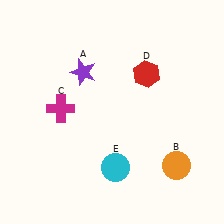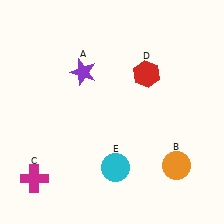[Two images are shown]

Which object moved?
The magenta cross (C) moved down.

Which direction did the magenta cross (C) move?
The magenta cross (C) moved down.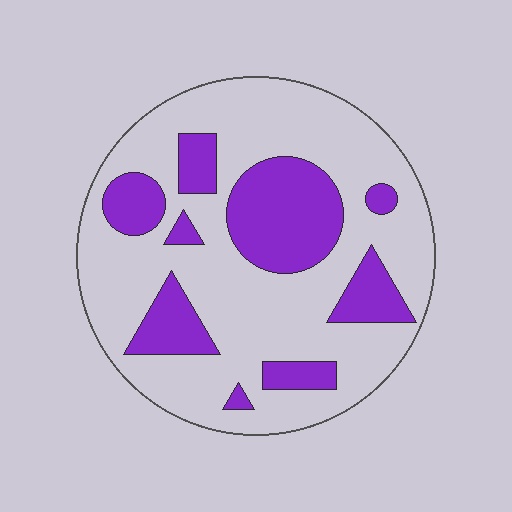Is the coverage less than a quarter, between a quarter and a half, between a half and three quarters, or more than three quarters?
Between a quarter and a half.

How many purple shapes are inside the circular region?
9.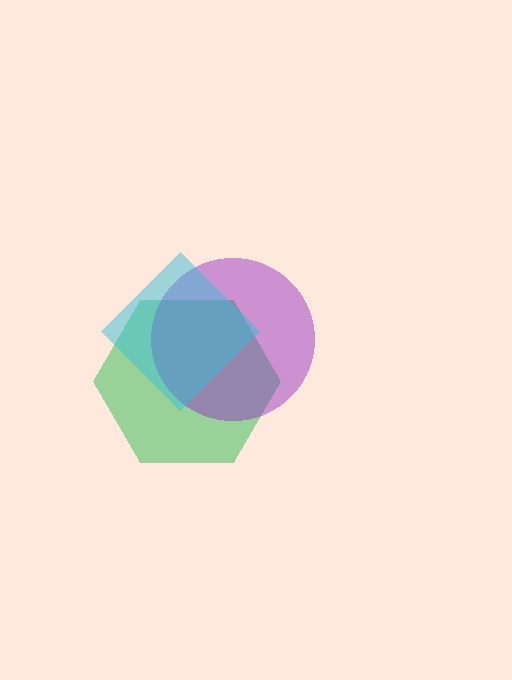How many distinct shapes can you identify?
There are 3 distinct shapes: a green hexagon, a purple circle, a cyan diamond.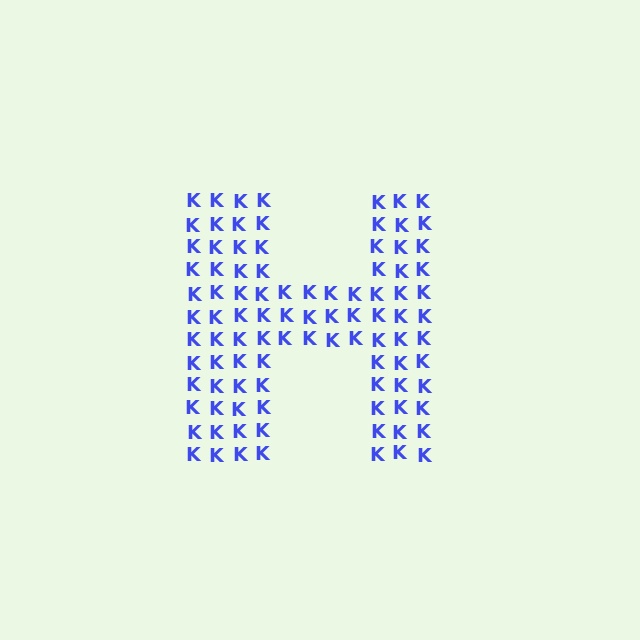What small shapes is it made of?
It is made of small letter K's.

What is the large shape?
The large shape is the letter H.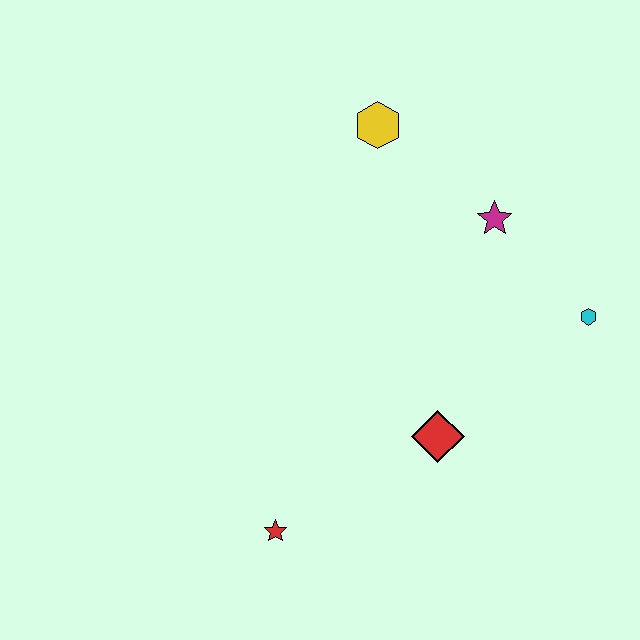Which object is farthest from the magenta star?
The red star is farthest from the magenta star.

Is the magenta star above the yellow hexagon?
No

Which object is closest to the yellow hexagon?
The magenta star is closest to the yellow hexagon.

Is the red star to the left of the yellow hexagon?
Yes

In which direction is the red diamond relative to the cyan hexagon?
The red diamond is to the left of the cyan hexagon.